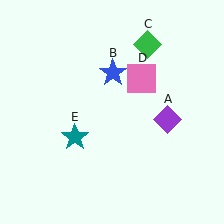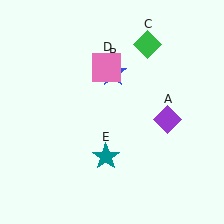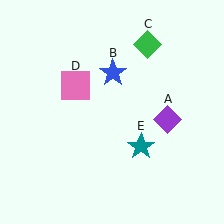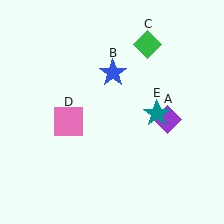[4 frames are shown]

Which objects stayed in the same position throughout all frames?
Purple diamond (object A) and blue star (object B) and green diamond (object C) remained stationary.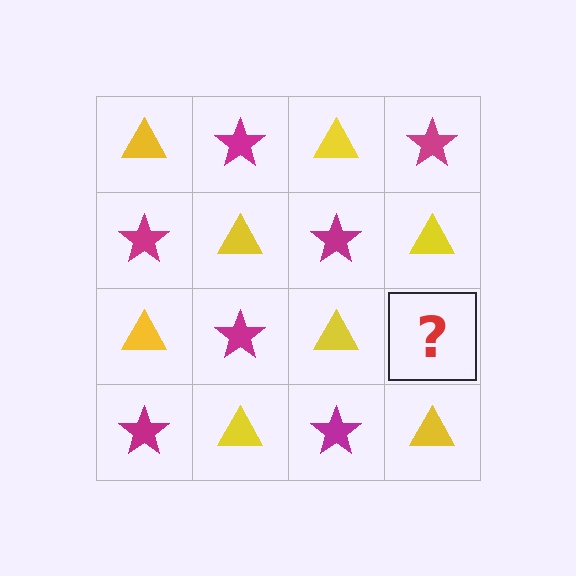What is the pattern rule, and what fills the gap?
The rule is that it alternates yellow triangle and magenta star in a checkerboard pattern. The gap should be filled with a magenta star.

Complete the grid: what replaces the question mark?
The question mark should be replaced with a magenta star.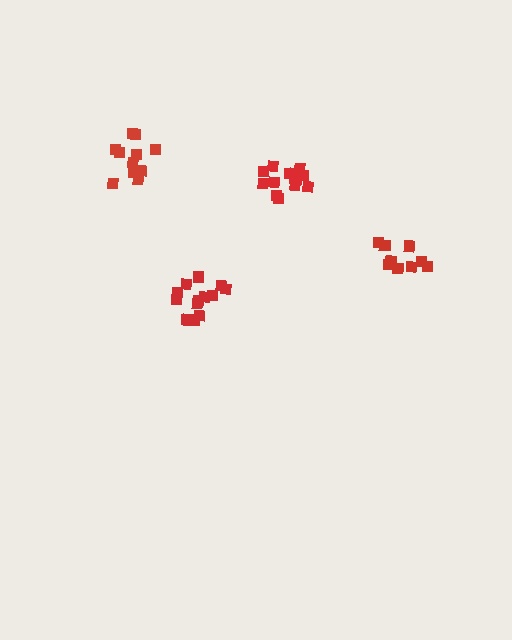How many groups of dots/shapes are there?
There are 4 groups.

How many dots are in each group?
Group 1: 14 dots, Group 2: 14 dots, Group 3: 12 dots, Group 4: 10 dots (50 total).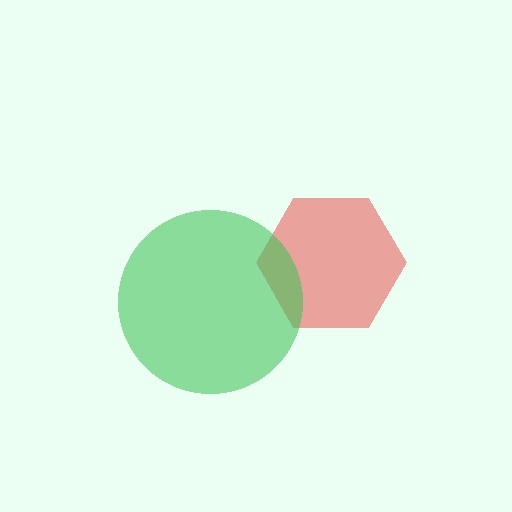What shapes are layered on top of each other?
The layered shapes are: a red hexagon, a green circle.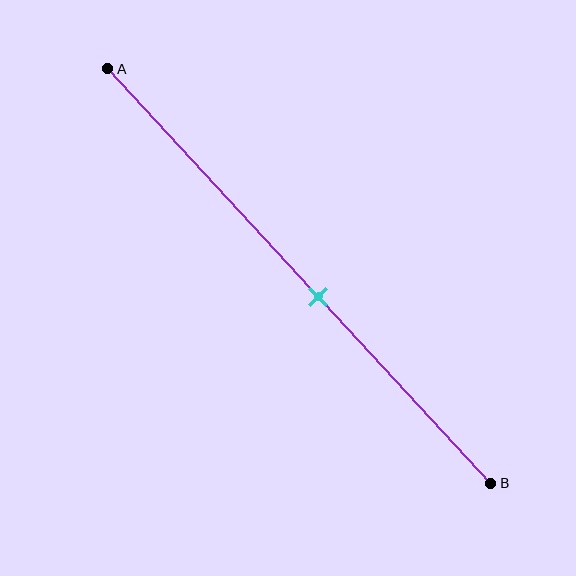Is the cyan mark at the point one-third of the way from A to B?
No, the mark is at about 55% from A, not at the 33% one-third point.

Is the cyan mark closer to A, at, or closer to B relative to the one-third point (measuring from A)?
The cyan mark is closer to point B than the one-third point of segment AB.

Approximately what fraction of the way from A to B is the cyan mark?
The cyan mark is approximately 55% of the way from A to B.